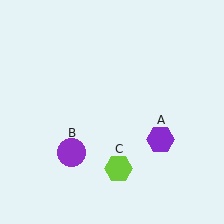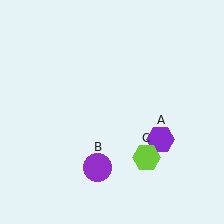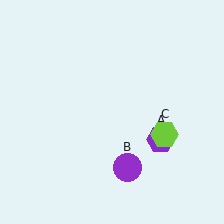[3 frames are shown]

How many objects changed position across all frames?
2 objects changed position: purple circle (object B), lime hexagon (object C).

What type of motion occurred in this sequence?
The purple circle (object B), lime hexagon (object C) rotated counterclockwise around the center of the scene.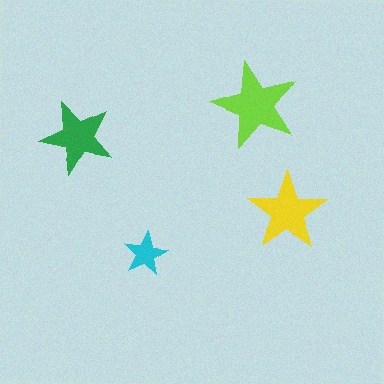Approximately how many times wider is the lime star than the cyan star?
About 2 times wider.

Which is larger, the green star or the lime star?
The lime one.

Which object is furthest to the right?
The yellow star is rightmost.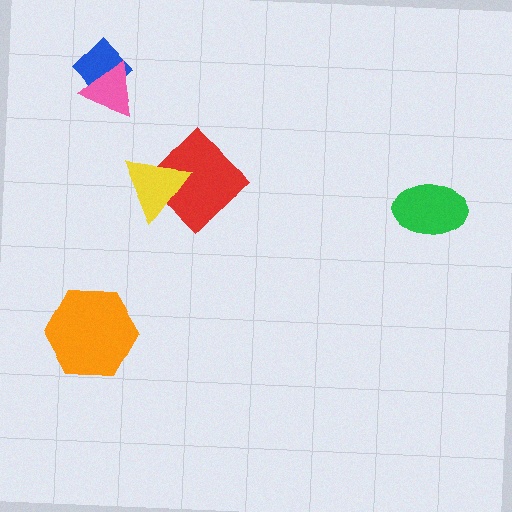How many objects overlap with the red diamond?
1 object overlaps with the red diamond.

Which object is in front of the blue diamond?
The pink triangle is in front of the blue diamond.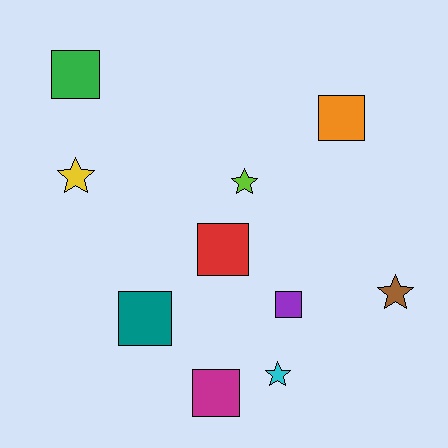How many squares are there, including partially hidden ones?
There are 6 squares.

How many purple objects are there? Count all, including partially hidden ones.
There is 1 purple object.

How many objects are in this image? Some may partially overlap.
There are 10 objects.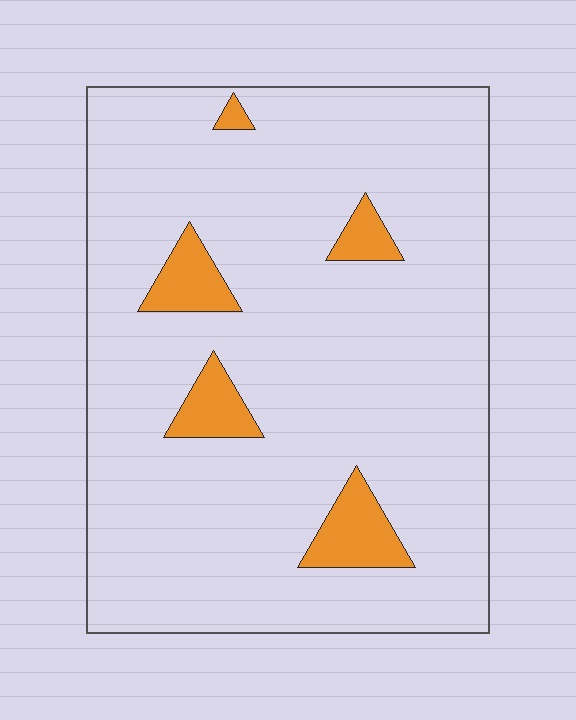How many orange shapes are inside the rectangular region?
5.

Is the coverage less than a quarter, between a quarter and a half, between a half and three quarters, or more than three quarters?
Less than a quarter.